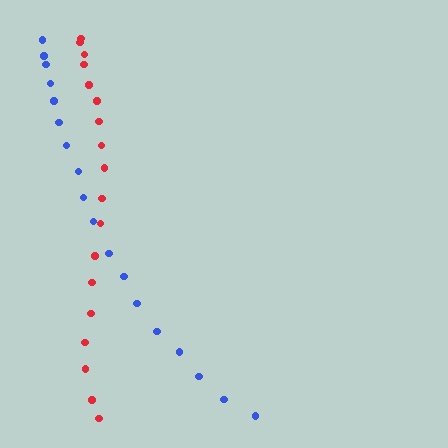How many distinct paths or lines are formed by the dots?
There are 2 distinct paths.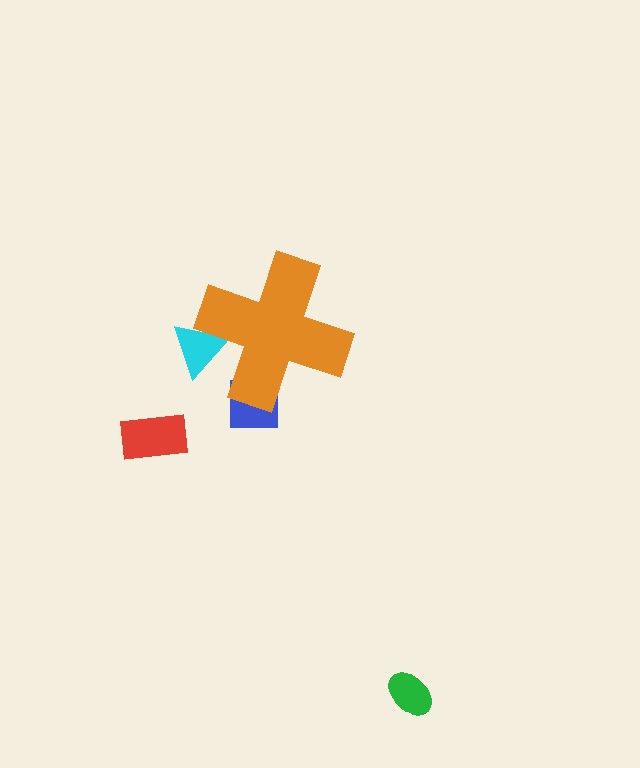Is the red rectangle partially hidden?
No, the red rectangle is fully visible.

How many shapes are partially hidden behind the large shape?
2 shapes are partially hidden.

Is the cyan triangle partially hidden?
Yes, the cyan triangle is partially hidden behind the orange cross.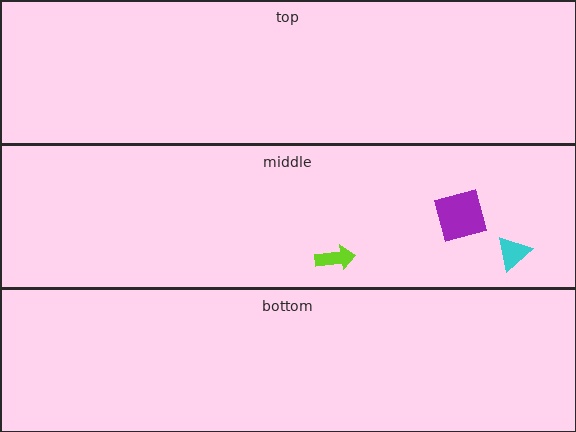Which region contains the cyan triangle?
The middle region.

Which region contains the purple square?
The middle region.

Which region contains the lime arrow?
The middle region.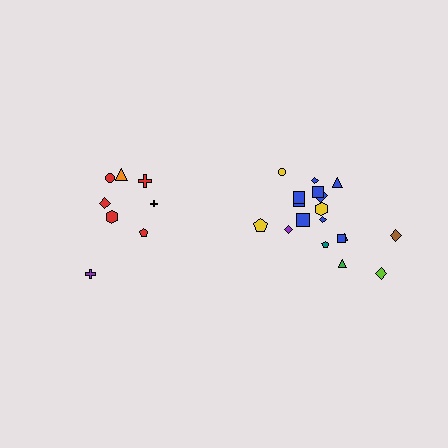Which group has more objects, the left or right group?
The right group.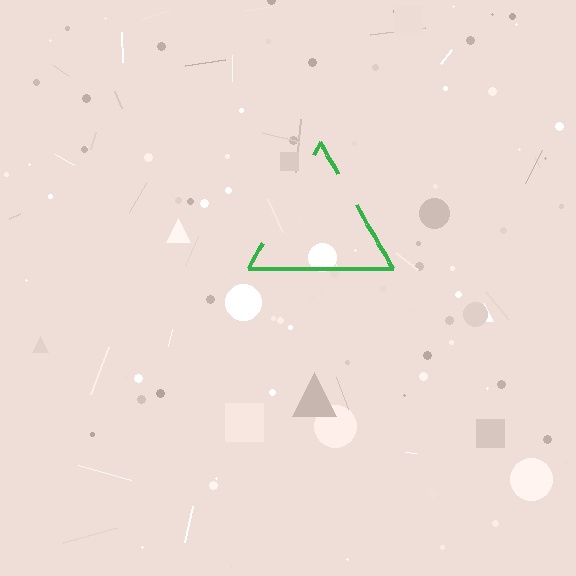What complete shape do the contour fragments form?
The contour fragments form a triangle.